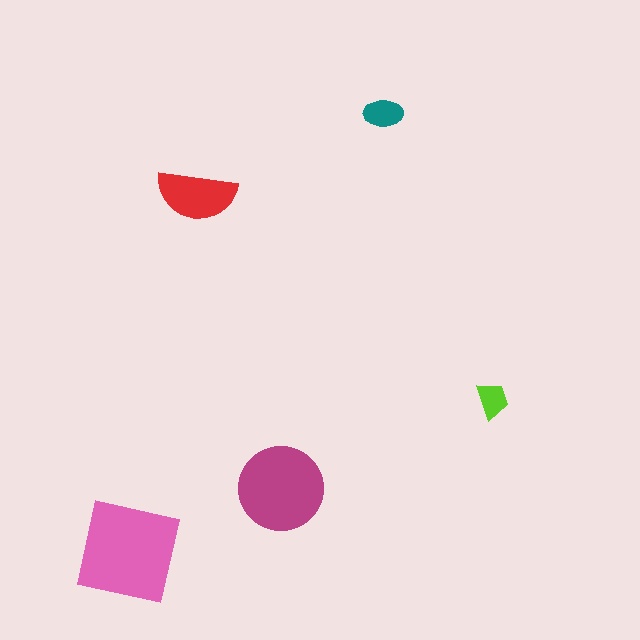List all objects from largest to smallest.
The pink square, the magenta circle, the red semicircle, the teal ellipse, the lime trapezoid.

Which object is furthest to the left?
The pink square is leftmost.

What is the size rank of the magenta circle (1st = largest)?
2nd.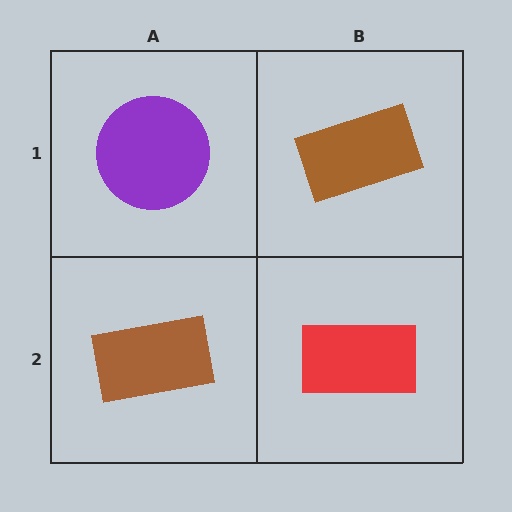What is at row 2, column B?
A red rectangle.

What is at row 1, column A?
A purple circle.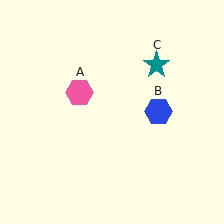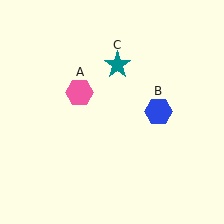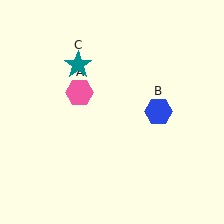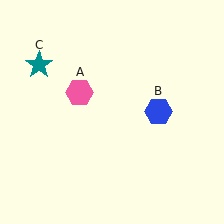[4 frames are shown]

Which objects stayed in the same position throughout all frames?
Pink hexagon (object A) and blue hexagon (object B) remained stationary.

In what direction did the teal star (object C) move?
The teal star (object C) moved left.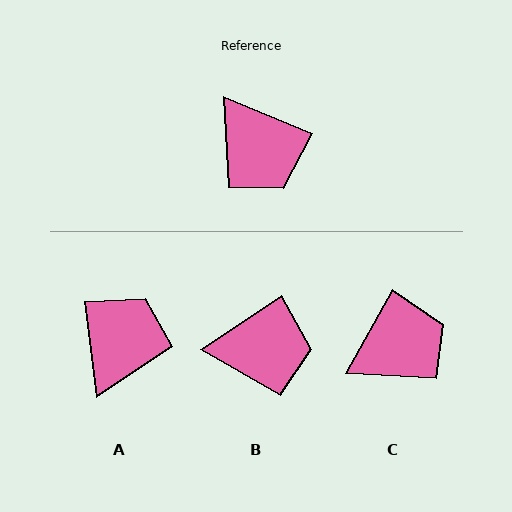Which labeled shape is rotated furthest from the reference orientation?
A, about 120 degrees away.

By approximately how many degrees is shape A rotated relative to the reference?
Approximately 120 degrees counter-clockwise.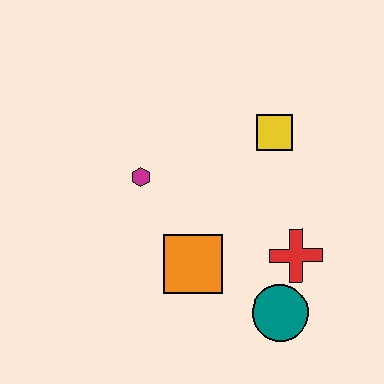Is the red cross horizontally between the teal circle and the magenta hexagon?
No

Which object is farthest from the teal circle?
The magenta hexagon is farthest from the teal circle.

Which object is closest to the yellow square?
The red cross is closest to the yellow square.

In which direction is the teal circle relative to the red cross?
The teal circle is below the red cross.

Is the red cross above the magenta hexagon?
No